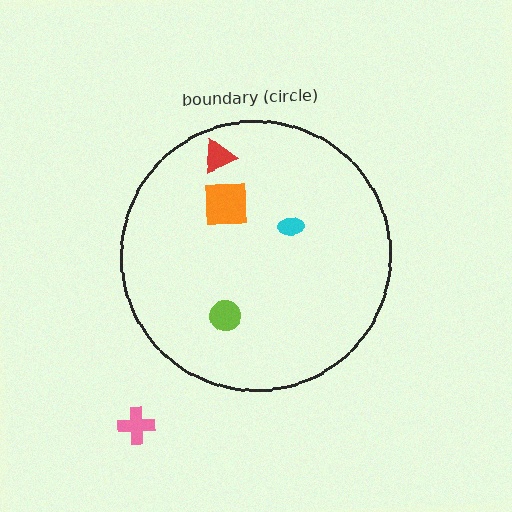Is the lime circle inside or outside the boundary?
Inside.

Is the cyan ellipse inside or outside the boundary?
Inside.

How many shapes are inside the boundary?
4 inside, 1 outside.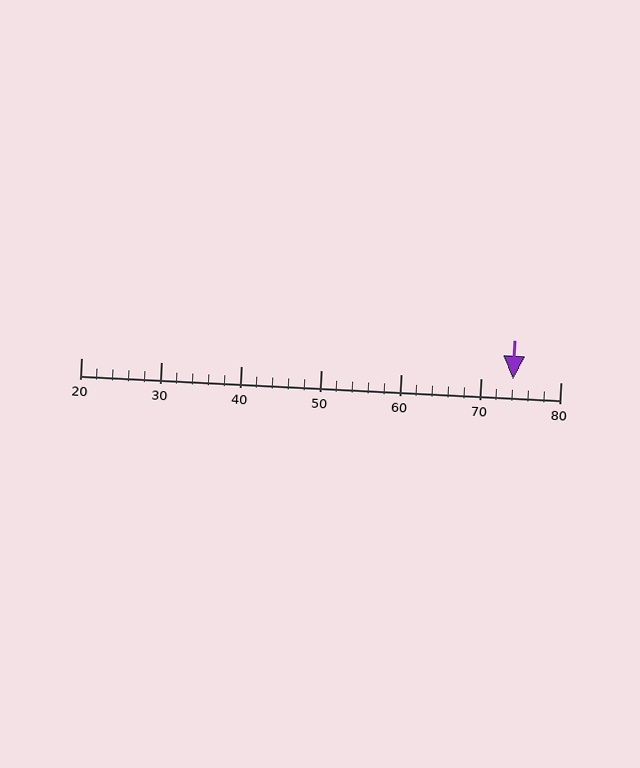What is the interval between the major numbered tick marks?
The major tick marks are spaced 10 units apart.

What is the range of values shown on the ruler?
The ruler shows values from 20 to 80.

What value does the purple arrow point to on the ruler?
The purple arrow points to approximately 74.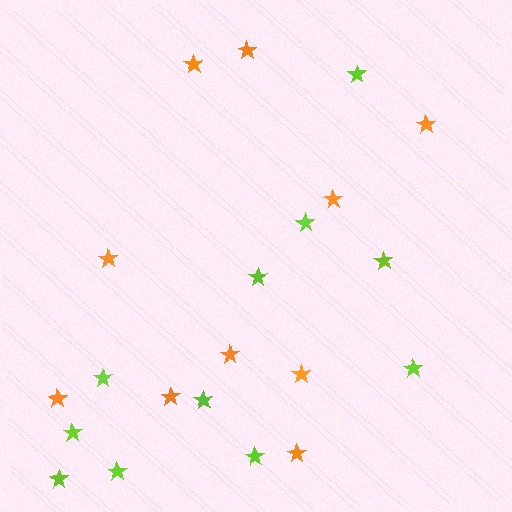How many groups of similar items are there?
There are 2 groups: one group of orange stars (10) and one group of lime stars (11).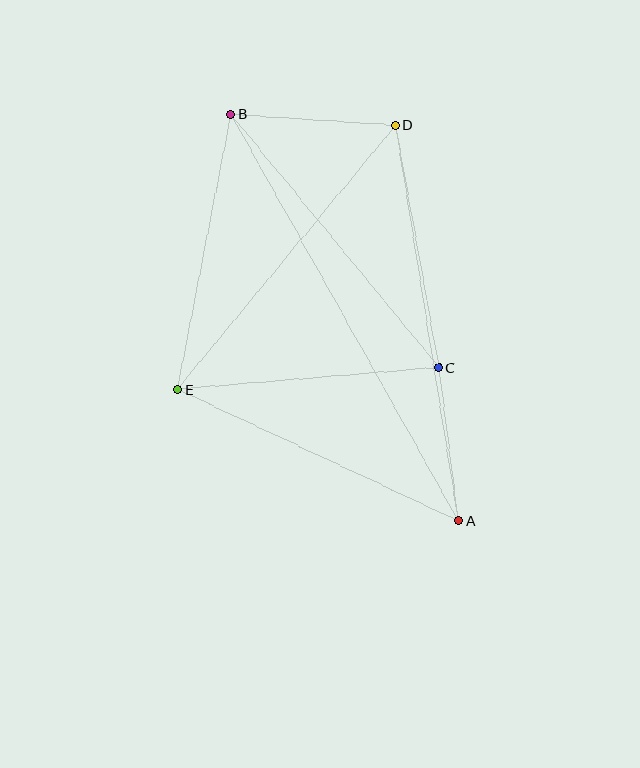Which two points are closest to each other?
Points A and C are closest to each other.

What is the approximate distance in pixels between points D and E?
The distance between D and E is approximately 343 pixels.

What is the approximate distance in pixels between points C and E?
The distance between C and E is approximately 262 pixels.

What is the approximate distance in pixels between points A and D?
The distance between A and D is approximately 401 pixels.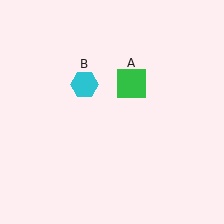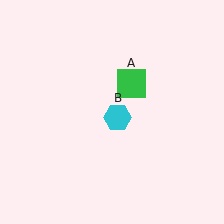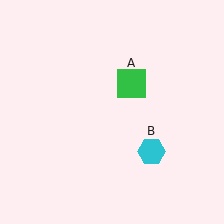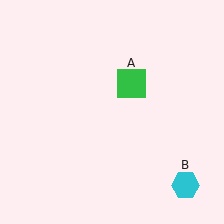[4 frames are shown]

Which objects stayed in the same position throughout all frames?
Green square (object A) remained stationary.